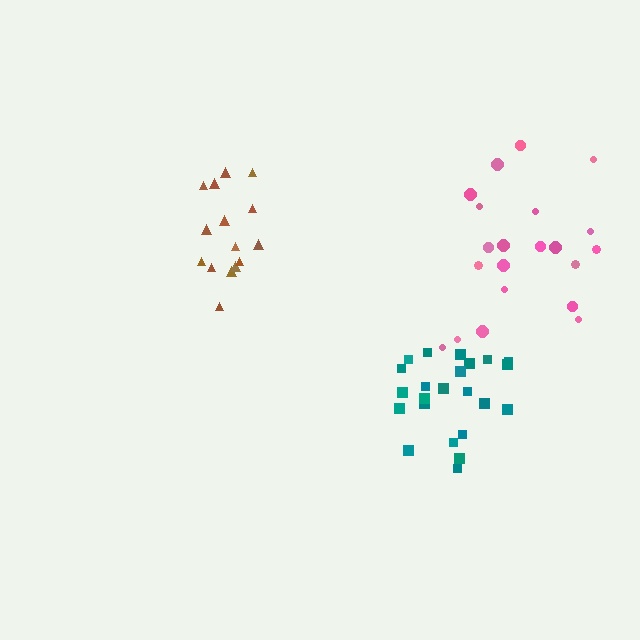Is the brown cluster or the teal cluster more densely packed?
Teal.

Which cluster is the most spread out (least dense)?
Pink.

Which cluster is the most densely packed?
Teal.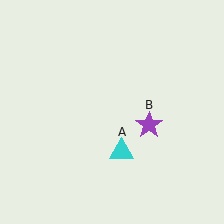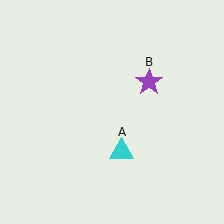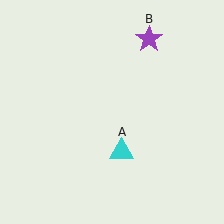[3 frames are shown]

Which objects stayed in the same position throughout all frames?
Cyan triangle (object A) remained stationary.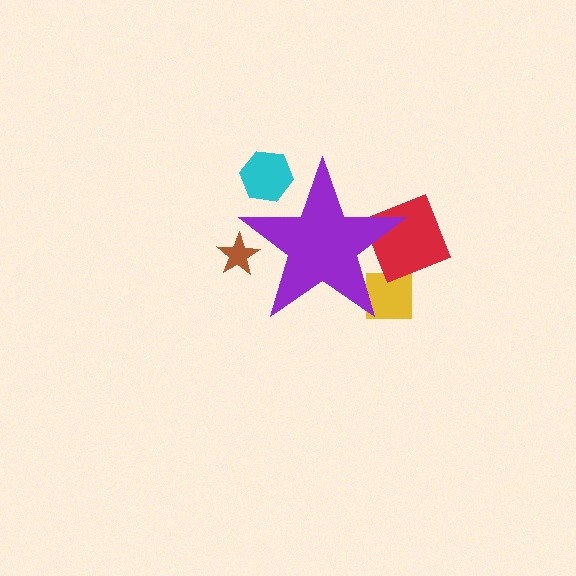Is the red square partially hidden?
Yes, the red square is partially hidden behind the purple star.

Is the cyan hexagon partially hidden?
Yes, the cyan hexagon is partially hidden behind the purple star.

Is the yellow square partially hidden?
Yes, the yellow square is partially hidden behind the purple star.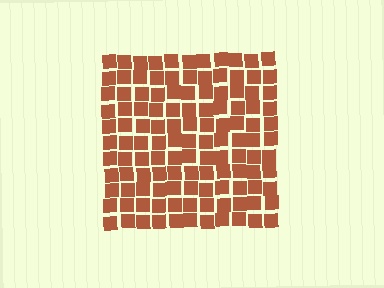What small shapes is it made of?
It is made of small squares.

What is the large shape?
The large shape is a square.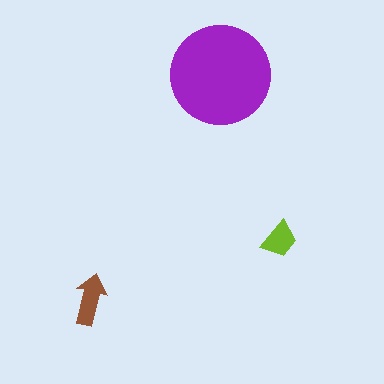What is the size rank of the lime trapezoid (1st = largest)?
3rd.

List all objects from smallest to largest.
The lime trapezoid, the brown arrow, the purple circle.